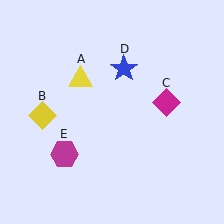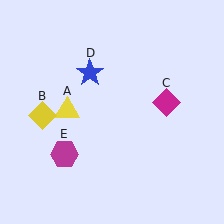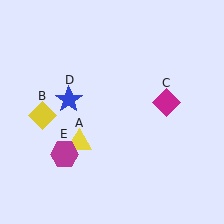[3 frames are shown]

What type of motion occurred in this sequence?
The yellow triangle (object A), blue star (object D) rotated counterclockwise around the center of the scene.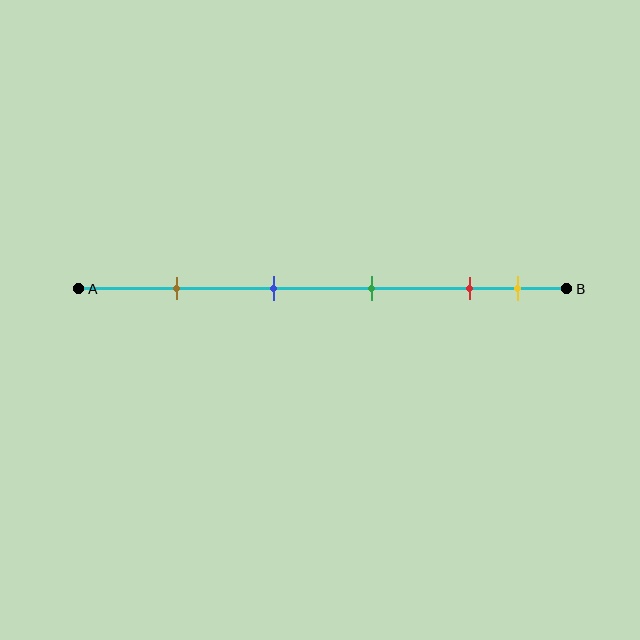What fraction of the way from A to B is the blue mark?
The blue mark is approximately 40% (0.4) of the way from A to B.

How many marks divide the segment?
There are 5 marks dividing the segment.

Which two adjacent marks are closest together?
The red and yellow marks are the closest adjacent pair.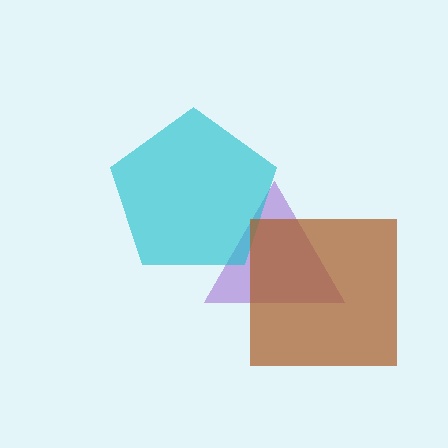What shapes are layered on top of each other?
The layered shapes are: a purple triangle, a cyan pentagon, a brown square.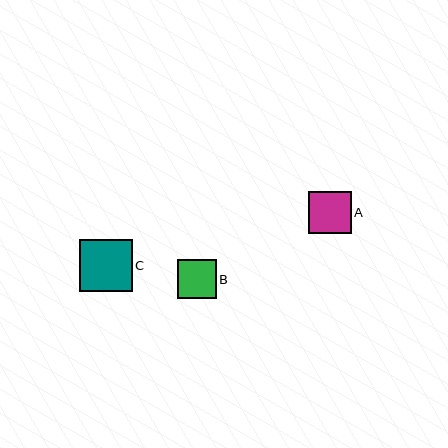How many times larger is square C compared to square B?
Square C is approximately 1.3 times the size of square B.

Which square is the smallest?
Square B is the smallest with a size of approximately 39 pixels.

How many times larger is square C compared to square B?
Square C is approximately 1.3 times the size of square B.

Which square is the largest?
Square C is the largest with a size of approximately 52 pixels.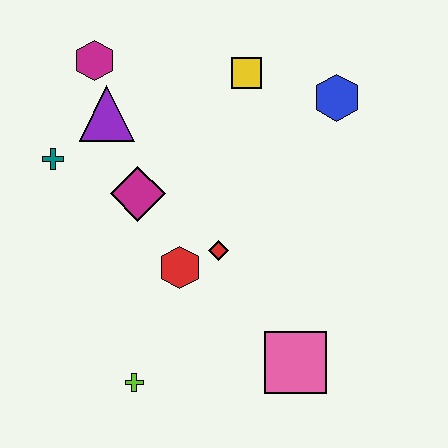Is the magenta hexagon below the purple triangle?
No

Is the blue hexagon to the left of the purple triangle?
No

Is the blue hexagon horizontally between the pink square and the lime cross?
No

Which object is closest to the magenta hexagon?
The purple triangle is closest to the magenta hexagon.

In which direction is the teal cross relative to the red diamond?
The teal cross is to the left of the red diamond.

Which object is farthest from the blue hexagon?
The lime cross is farthest from the blue hexagon.